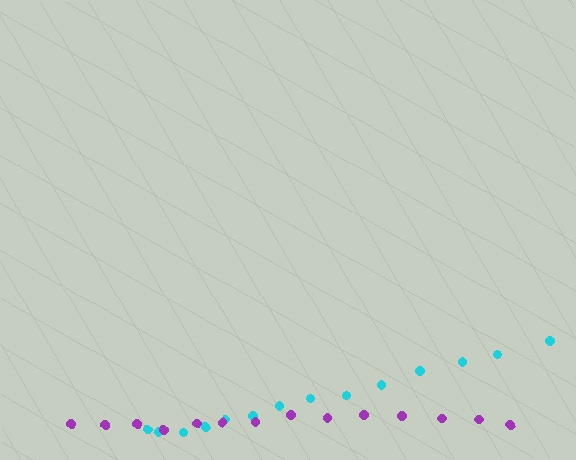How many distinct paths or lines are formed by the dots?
There are 2 distinct paths.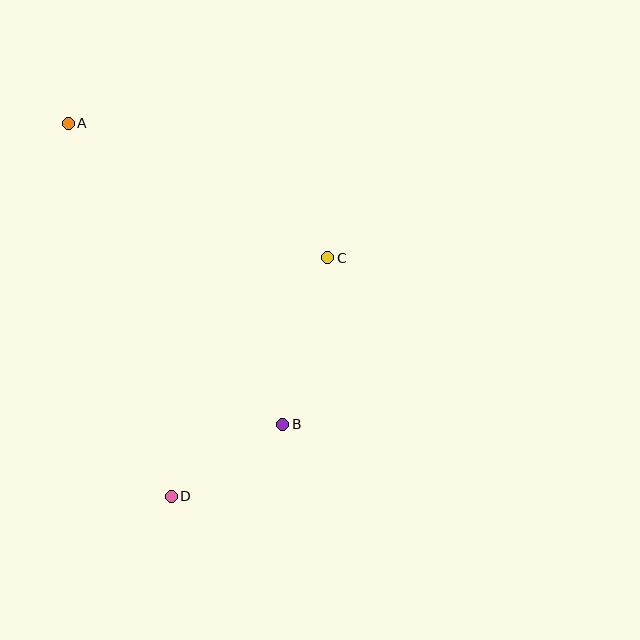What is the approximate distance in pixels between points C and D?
The distance between C and D is approximately 285 pixels.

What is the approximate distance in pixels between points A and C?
The distance between A and C is approximately 292 pixels.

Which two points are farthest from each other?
Points A and D are farthest from each other.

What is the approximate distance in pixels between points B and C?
The distance between B and C is approximately 173 pixels.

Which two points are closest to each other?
Points B and D are closest to each other.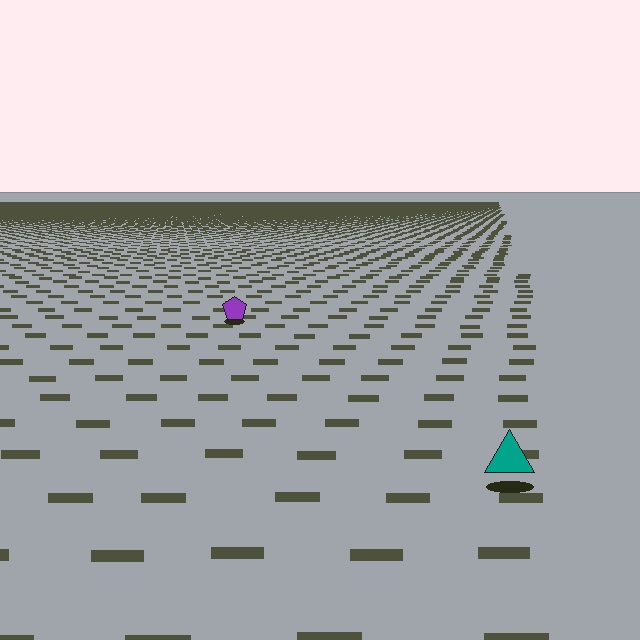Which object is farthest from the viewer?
The purple pentagon is farthest from the viewer. It appears smaller and the ground texture around it is denser.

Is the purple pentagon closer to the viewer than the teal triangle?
No. The teal triangle is closer — you can tell from the texture gradient: the ground texture is coarser near it.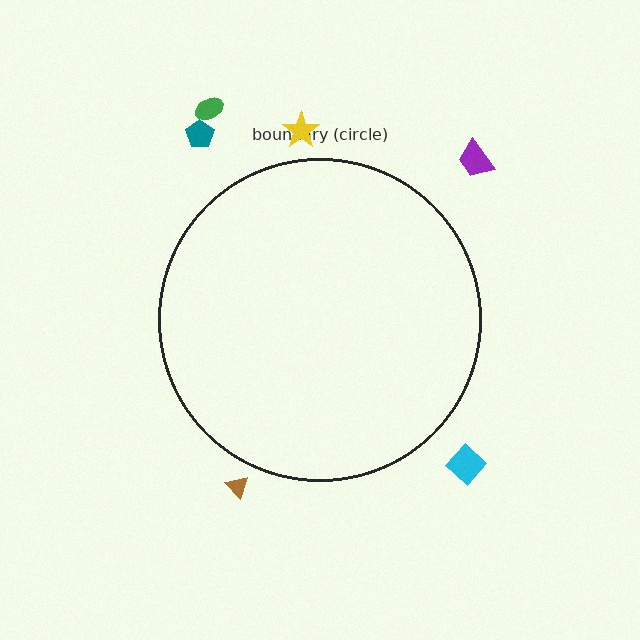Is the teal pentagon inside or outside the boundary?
Outside.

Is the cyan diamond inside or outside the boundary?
Outside.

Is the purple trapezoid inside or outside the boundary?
Outside.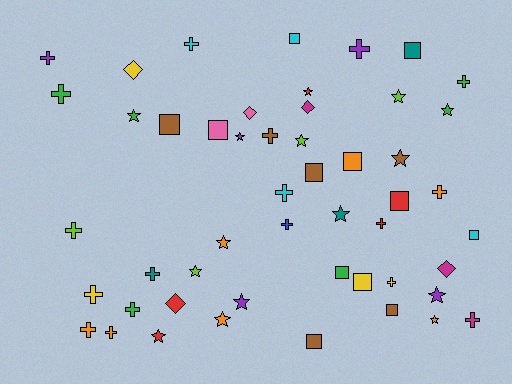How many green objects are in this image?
There are 6 green objects.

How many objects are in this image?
There are 50 objects.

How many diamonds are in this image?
There are 5 diamonds.